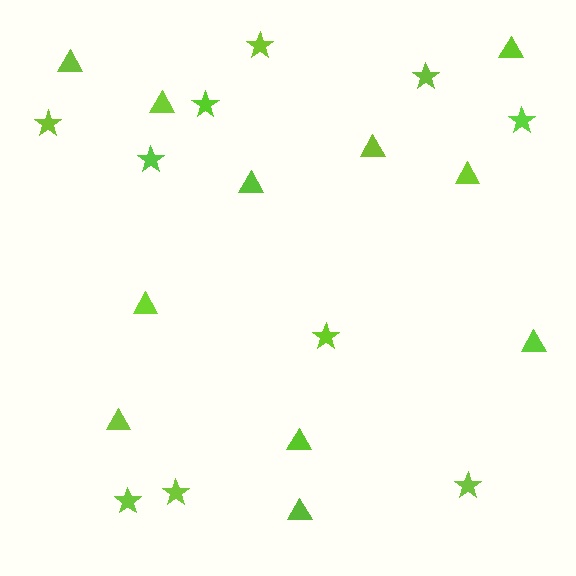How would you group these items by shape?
There are 2 groups: one group of stars (10) and one group of triangles (11).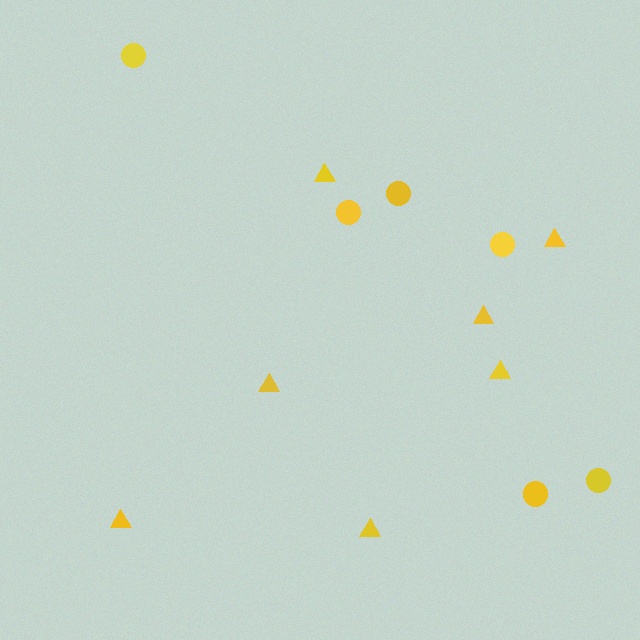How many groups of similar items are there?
There are 2 groups: one group of triangles (7) and one group of circles (6).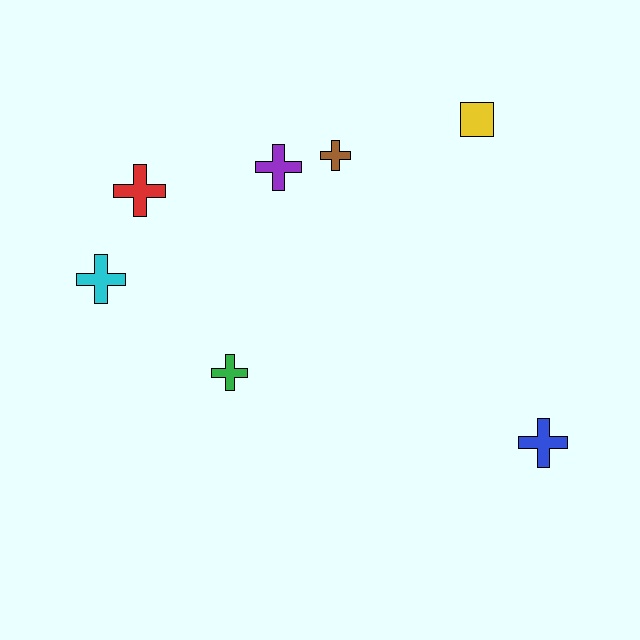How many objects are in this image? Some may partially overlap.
There are 7 objects.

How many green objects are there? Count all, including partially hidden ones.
There is 1 green object.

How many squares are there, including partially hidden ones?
There is 1 square.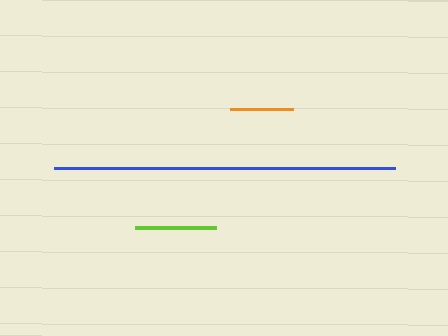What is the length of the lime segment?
The lime segment is approximately 81 pixels long.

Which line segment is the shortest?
The orange line is the shortest at approximately 63 pixels.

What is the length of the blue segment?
The blue segment is approximately 341 pixels long.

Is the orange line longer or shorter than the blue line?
The blue line is longer than the orange line.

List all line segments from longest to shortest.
From longest to shortest: blue, lime, orange.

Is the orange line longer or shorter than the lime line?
The lime line is longer than the orange line.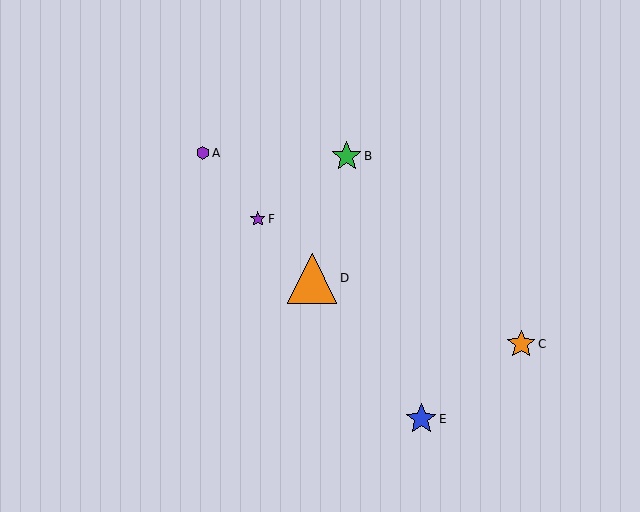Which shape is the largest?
The orange triangle (labeled D) is the largest.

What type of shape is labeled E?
Shape E is a blue star.